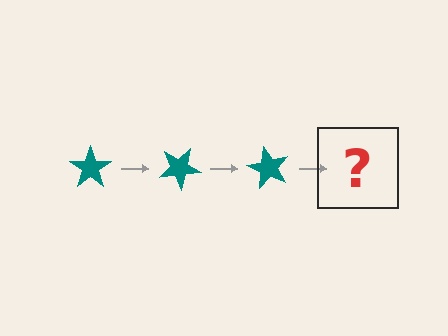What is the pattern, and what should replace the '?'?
The pattern is that the star rotates 30 degrees each step. The '?' should be a teal star rotated 90 degrees.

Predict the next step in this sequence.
The next step is a teal star rotated 90 degrees.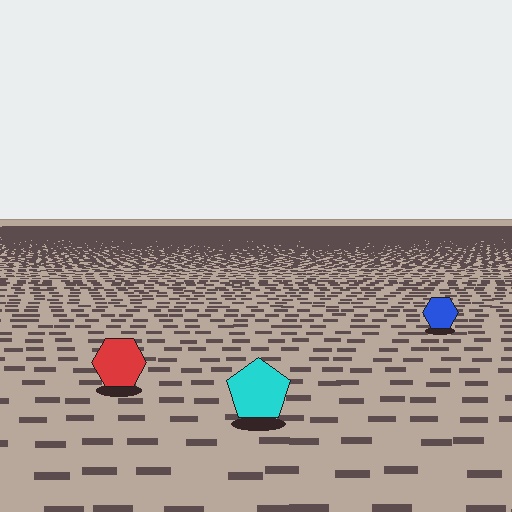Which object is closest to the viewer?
The cyan pentagon is closest. The texture marks near it are larger and more spread out.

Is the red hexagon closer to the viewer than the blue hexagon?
Yes. The red hexagon is closer — you can tell from the texture gradient: the ground texture is coarser near it.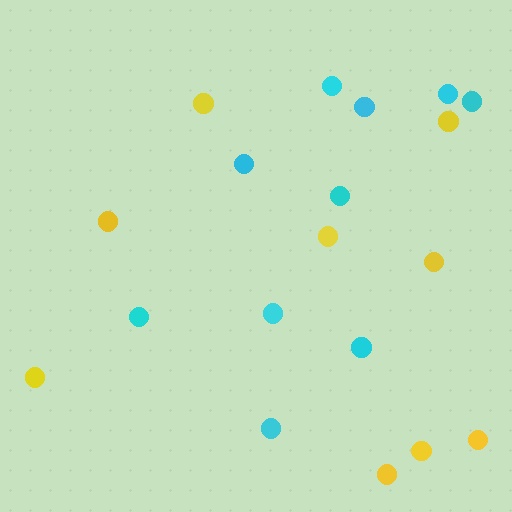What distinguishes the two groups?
There are 2 groups: one group of yellow circles (9) and one group of cyan circles (10).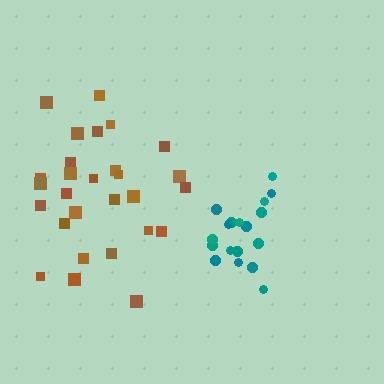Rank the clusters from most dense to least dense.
teal, brown.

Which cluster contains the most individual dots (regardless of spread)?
Brown (28).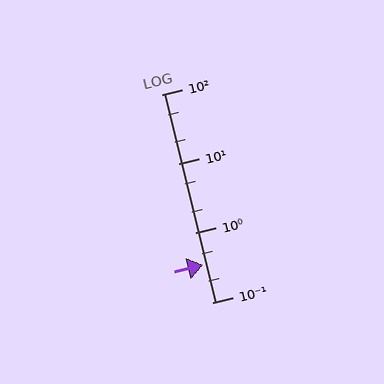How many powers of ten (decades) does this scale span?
The scale spans 3 decades, from 0.1 to 100.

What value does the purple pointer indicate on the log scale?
The pointer indicates approximately 0.35.